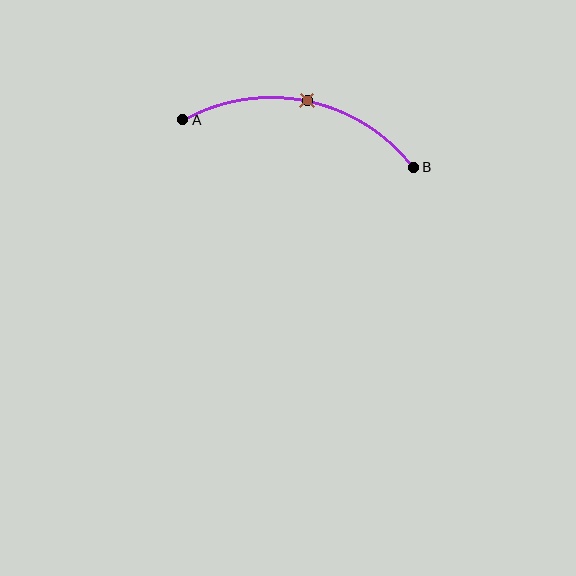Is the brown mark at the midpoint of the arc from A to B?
Yes. The brown mark lies on the arc at equal arc-length from both A and B — it is the arc midpoint.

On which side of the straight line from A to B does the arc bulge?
The arc bulges above the straight line connecting A and B.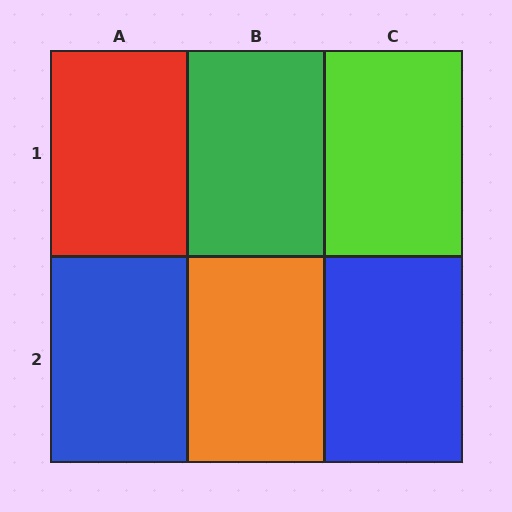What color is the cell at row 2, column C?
Blue.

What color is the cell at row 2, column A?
Blue.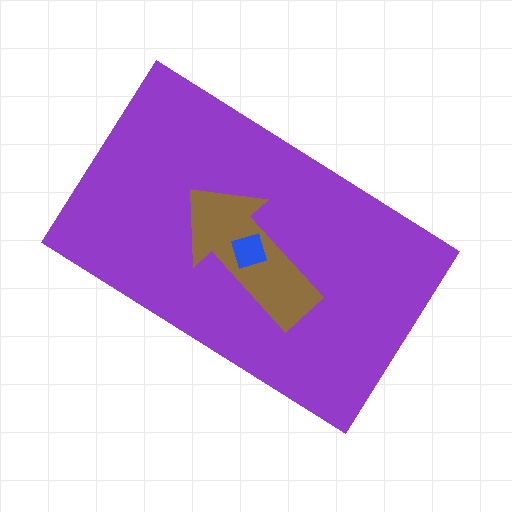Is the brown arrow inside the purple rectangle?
Yes.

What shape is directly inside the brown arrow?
The blue square.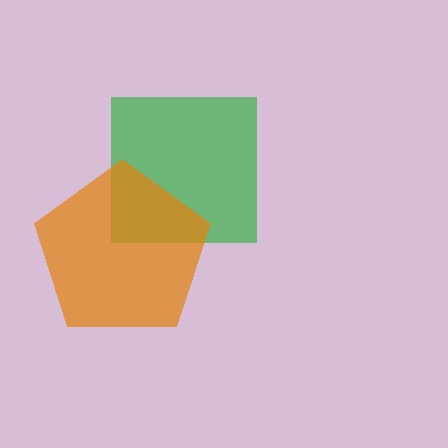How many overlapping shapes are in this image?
There are 2 overlapping shapes in the image.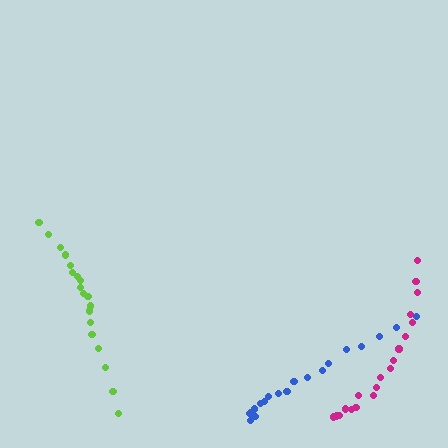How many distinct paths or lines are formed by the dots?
There are 3 distinct paths.